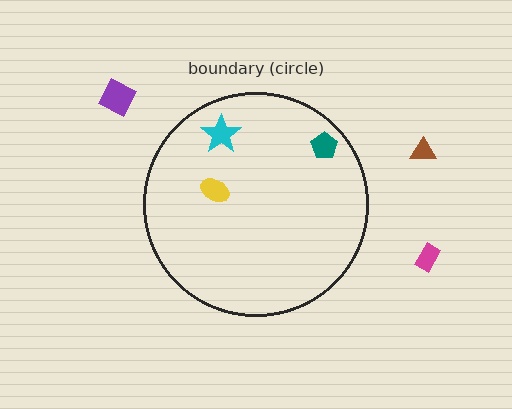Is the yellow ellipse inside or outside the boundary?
Inside.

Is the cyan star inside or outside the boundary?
Inside.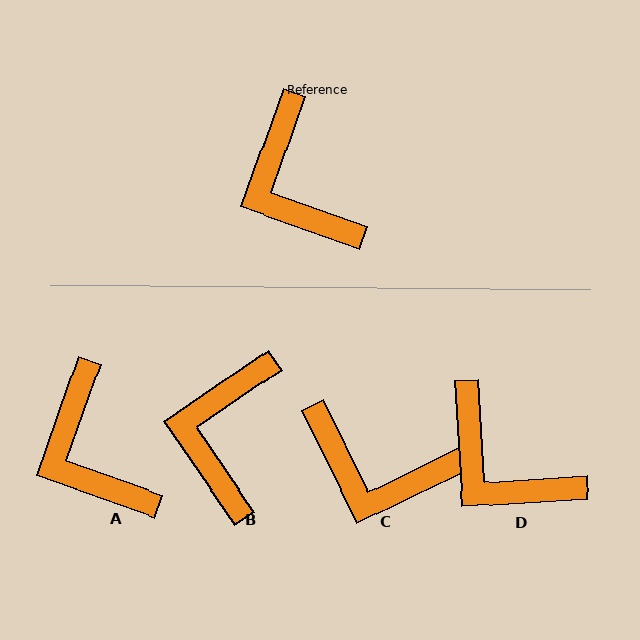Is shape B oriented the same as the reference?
No, it is off by about 36 degrees.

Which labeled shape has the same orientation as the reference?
A.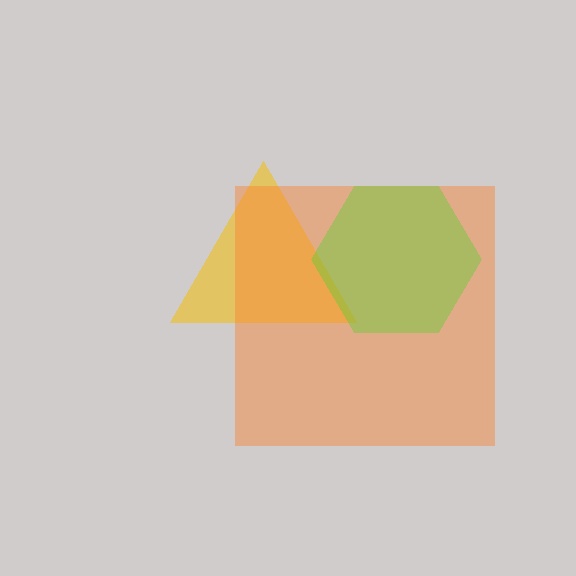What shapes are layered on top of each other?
The layered shapes are: a yellow triangle, an orange square, a lime hexagon.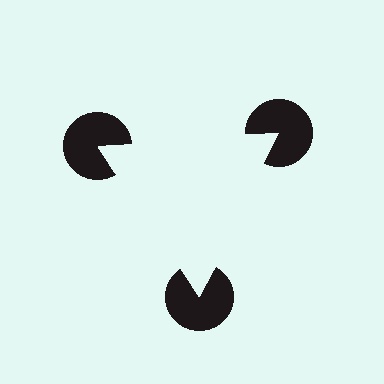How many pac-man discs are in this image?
There are 3 — one at each vertex of the illusory triangle.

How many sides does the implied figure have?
3 sides.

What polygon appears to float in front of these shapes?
An illusory triangle — its edges are inferred from the aligned wedge cuts in the pac-man discs, not physically drawn.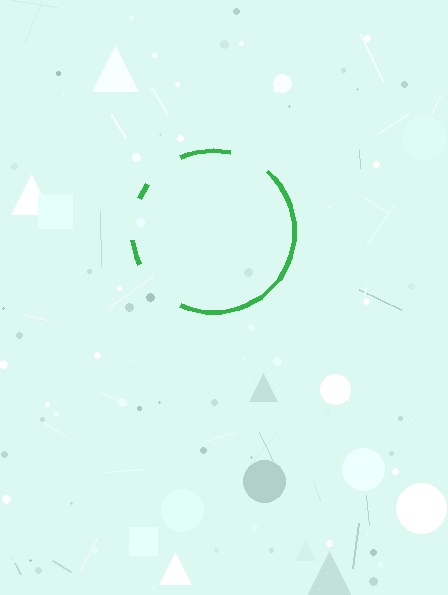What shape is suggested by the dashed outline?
The dashed outline suggests a circle.